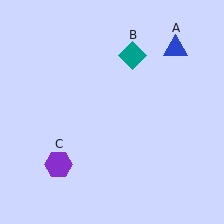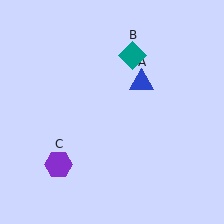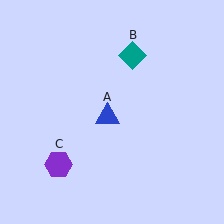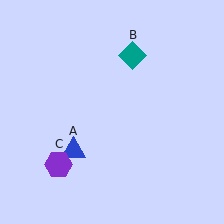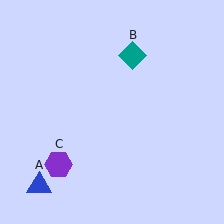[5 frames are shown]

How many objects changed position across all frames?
1 object changed position: blue triangle (object A).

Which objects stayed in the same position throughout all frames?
Teal diamond (object B) and purple hexagon (object C) remained stationary.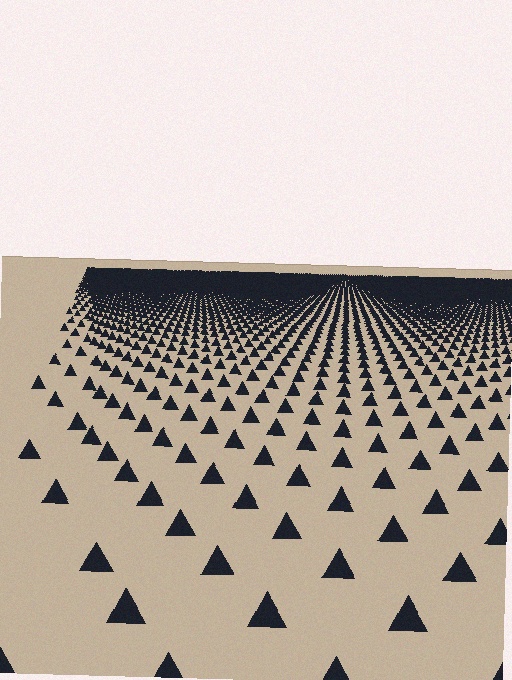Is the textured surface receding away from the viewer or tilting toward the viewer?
The surface is receding away from the viewer. Texture elements get smaller and denser toward the top.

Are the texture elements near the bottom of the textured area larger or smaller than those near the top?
Larger. Near the bottom, elements are closer to the viewer and appear at a bigger on-screen size.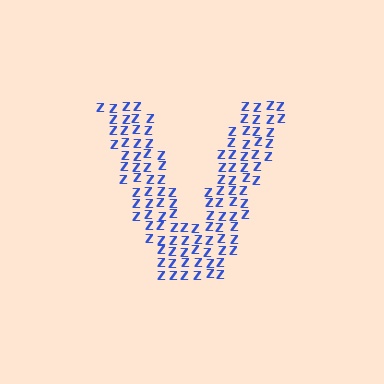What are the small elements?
The small elements are letter Z's.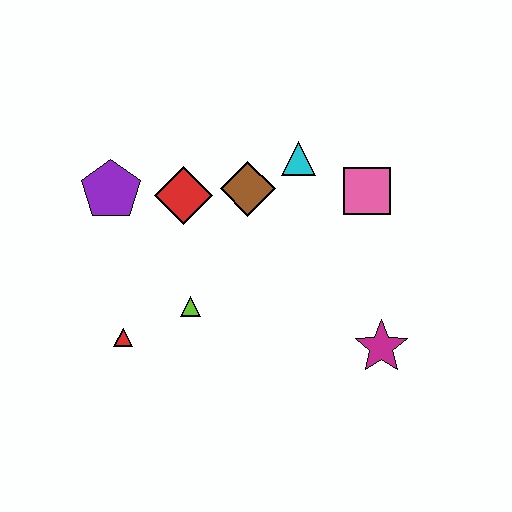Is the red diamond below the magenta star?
No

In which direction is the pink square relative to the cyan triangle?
The pink square is to the right of the cyan triangle.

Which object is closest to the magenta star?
The pink square is closest to the magenta star.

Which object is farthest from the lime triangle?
The pink square is farthest from the lime triangle.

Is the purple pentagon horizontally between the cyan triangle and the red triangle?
No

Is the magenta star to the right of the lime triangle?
Yes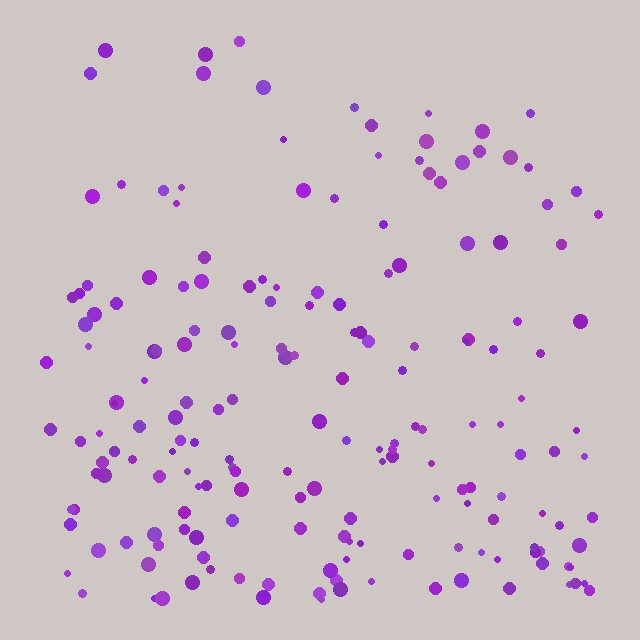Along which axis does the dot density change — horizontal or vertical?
Vertical.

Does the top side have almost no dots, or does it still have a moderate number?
Still a moderate number, just noticeably fewer than the bottom.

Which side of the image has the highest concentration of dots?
The bottom.